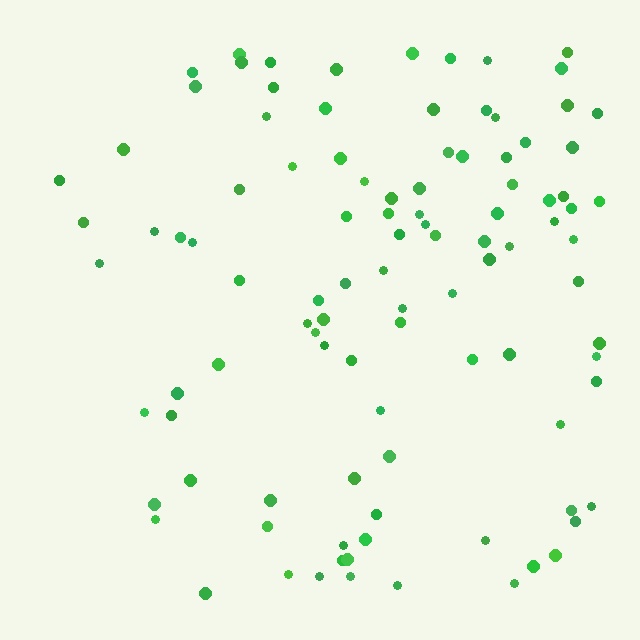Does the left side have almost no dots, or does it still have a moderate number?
Still a moderate number, just noticeably fewer than the right.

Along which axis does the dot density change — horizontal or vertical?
Horizontal.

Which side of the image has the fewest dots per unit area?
The left.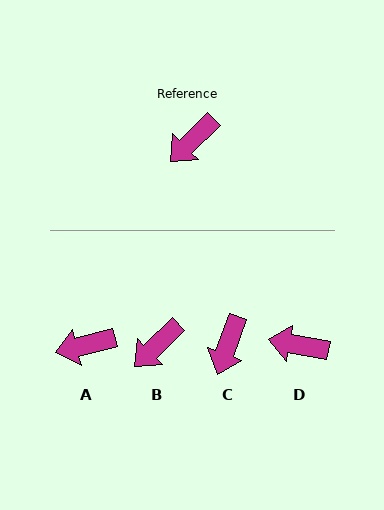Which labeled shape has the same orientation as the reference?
B.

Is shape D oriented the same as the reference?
No, it is off by about 55 degrees.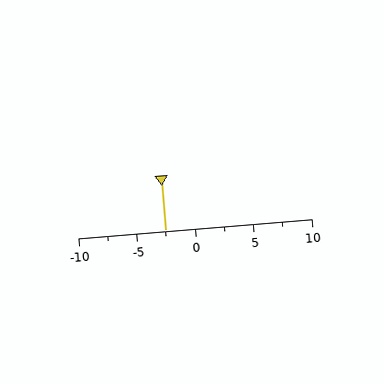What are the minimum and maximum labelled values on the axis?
The axis runs from -10 to 10.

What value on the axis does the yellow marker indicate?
The marker indicates approximately -2.5.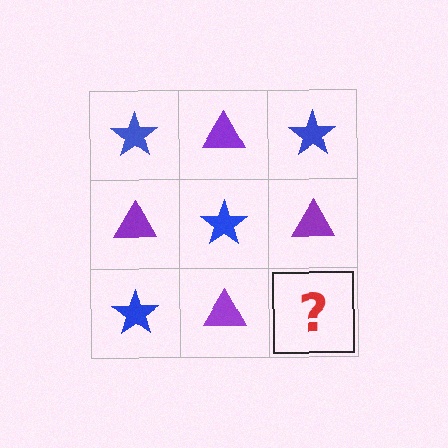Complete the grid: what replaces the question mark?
The question mark should be replaced with a blue star.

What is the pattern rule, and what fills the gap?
The rule is that it alternates blue star and purple triangle in a checkerboard pattern. The gap should be filled with a blue star.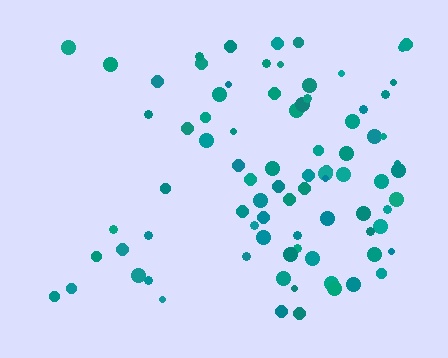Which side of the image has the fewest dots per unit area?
The left.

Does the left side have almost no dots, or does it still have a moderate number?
Still a moderate number, just noticeably fewer than the right.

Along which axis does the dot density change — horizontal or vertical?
Horizontal.